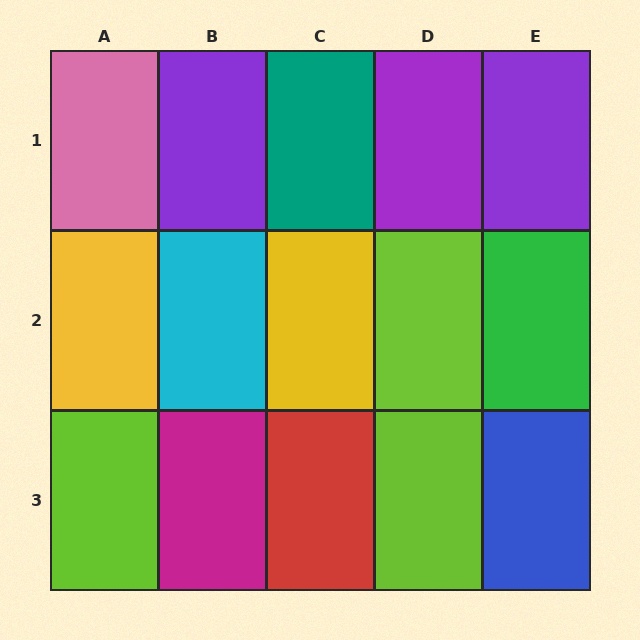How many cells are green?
1 cell is green.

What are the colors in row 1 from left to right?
Pink, purple, teal, purple, purple.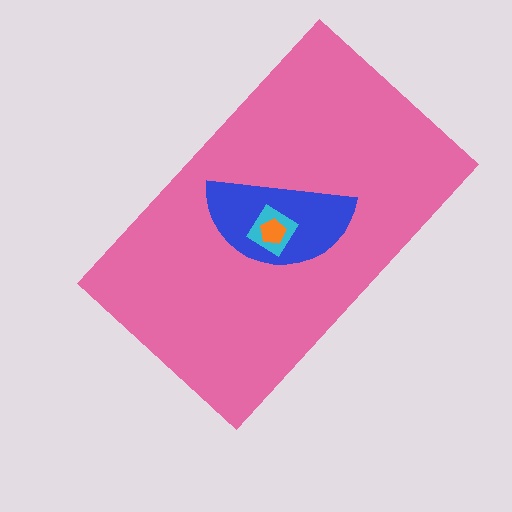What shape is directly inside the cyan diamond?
The orange pentagon.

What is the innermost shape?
The orange pentagon.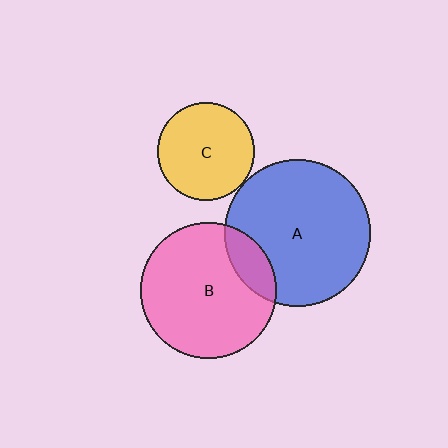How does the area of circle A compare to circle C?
Approximately 2.3 times.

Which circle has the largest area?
Circle A (blue).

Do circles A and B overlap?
Yes.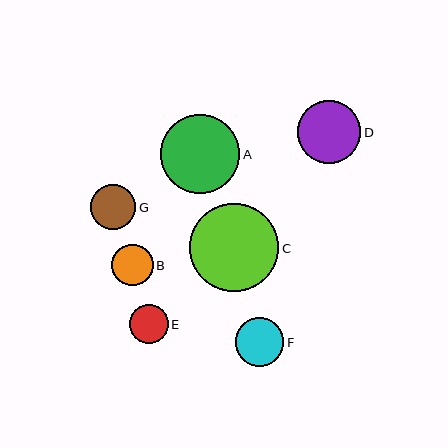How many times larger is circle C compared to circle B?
Circle C is approximately 2.1 times the size of circle B.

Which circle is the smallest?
Circle E is the smallest with a size of approximately 39 pixels.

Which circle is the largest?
Circle C is the largest with a size of approximately 89 pixels.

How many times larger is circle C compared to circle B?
Circle C is approximately 2.1 times the size of circle B.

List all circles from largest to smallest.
From largest to smallest: C, A, D, F, G, B, E.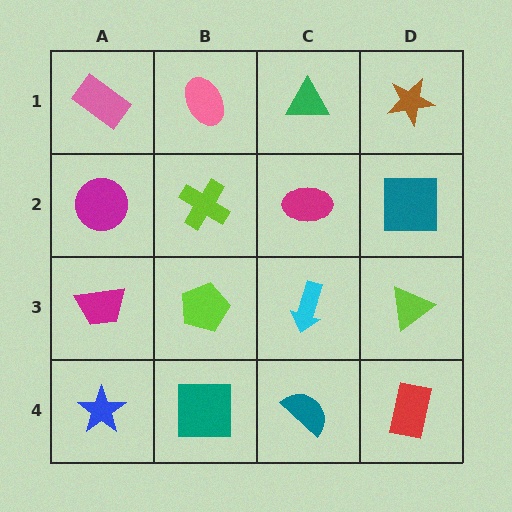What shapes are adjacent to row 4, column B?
A lime pentagon (row 3, column B), a blue star (row 4, column A), a teal semicircle (row 4, column C).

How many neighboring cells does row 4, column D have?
2.